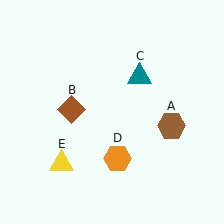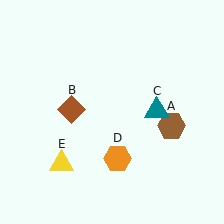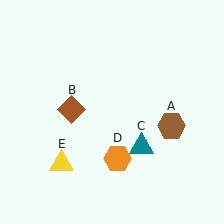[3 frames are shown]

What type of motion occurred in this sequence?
The teal triangle (object C) rotated clockwise around the center of the scene.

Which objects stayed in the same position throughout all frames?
Brown hexagon (object A) and brown diamond (object B) and orange hexagon (object D) and yellow triangle (object E) remained stationary.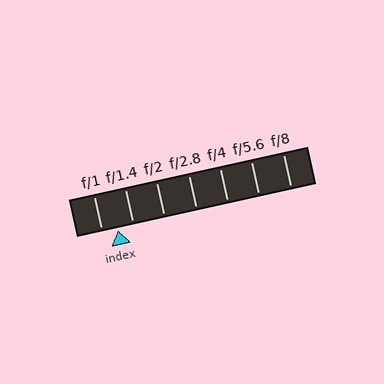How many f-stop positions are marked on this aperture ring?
There are 7 f-stop positions marked.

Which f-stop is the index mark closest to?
The index mark is closest to f/1.4.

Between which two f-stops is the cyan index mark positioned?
The index mark is between f/1 and f/1.4.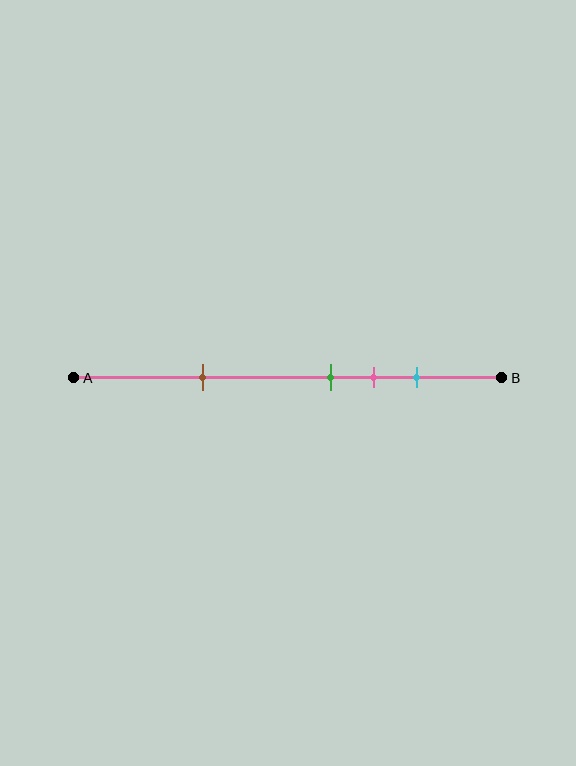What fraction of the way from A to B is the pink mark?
The pink mark is approximately 70% (0.7) of the way from A to B.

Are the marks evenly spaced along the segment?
No, the marks are not evenly spaced.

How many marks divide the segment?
There are 4 marks dividing the segment.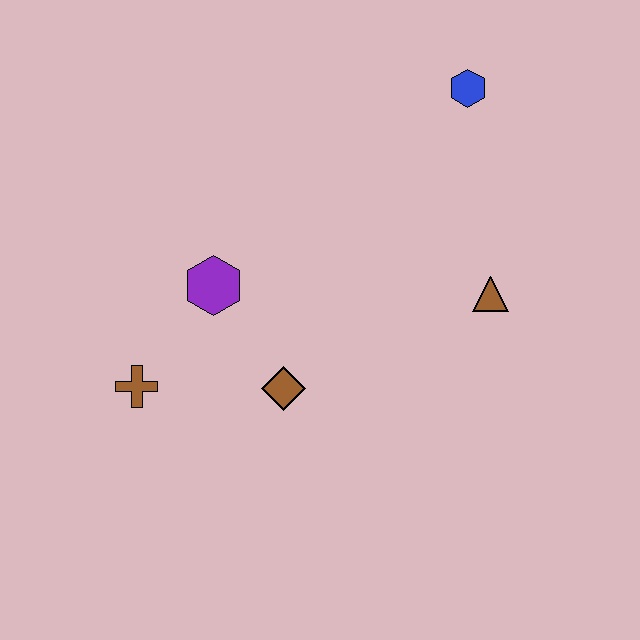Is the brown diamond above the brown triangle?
No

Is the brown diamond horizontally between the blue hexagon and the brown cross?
Yes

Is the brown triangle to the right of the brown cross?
Yes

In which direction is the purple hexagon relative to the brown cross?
The purple hexagon is above the brown cross.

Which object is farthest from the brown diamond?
The blue hexagon is farthest from the brown diamond.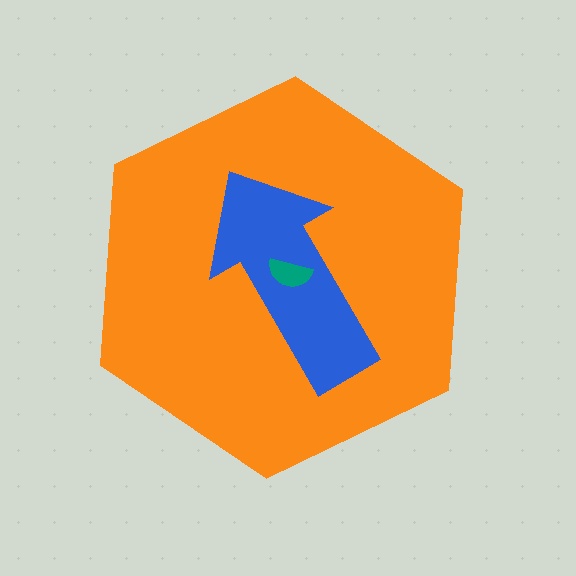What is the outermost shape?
The orange hexagon.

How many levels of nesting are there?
3.